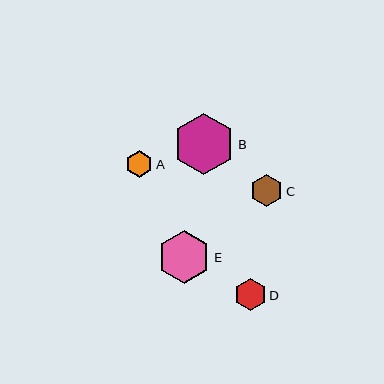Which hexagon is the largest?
Hexagon B is the largest with a size of approximately 61 pixels.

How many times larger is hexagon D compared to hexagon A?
Hexagon D is approximately 1.2 times the size of hexagon A.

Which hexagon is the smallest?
Hexagon A is the smallest with a size of approximately 27 pixels.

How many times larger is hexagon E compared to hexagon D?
Hexagon E is approximately 1.6 times the size of hexagon D.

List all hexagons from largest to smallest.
From largest to smallest: B, E, C, D, A.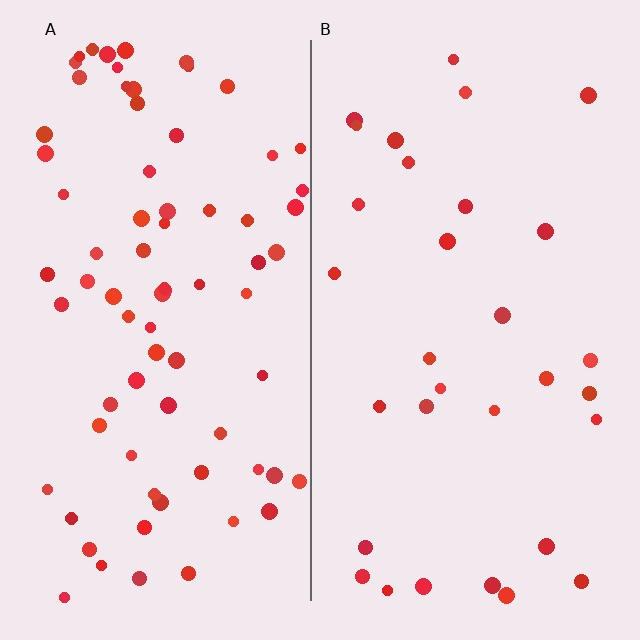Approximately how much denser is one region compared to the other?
Approximately 2.4× — region A over region B.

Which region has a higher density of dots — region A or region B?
A (the left).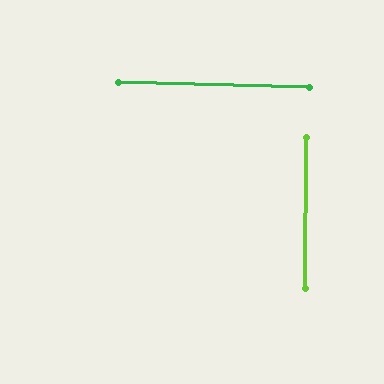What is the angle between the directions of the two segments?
Approximately 88 degrees.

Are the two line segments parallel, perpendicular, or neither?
Perpendicular — they meet at approximately 88°.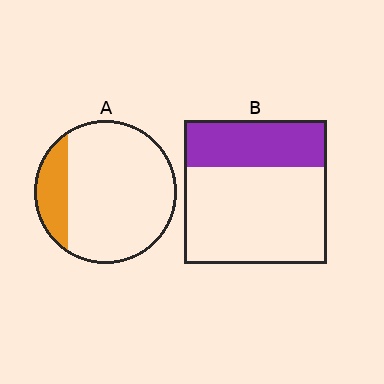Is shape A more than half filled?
No.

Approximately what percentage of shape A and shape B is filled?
A is approximately 20% and B is approximately 35%.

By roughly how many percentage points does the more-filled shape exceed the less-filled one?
By roughly 15 percentage points (B over A).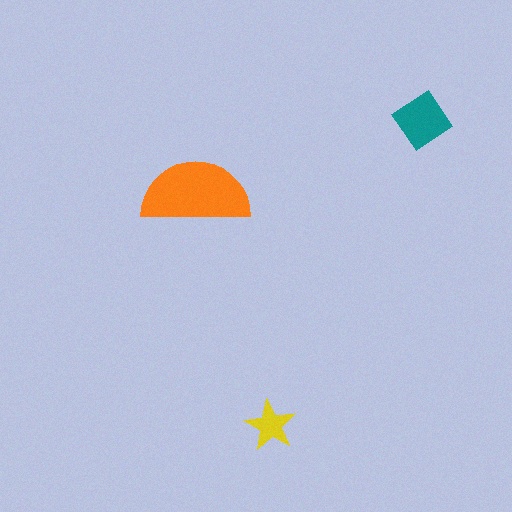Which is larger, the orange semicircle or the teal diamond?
The orange semicircle.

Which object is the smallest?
The yellow star.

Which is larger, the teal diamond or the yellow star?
The teal diamond.